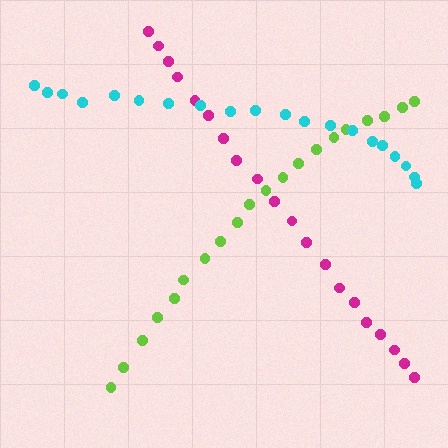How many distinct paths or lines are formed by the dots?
There are 3 distinct paths.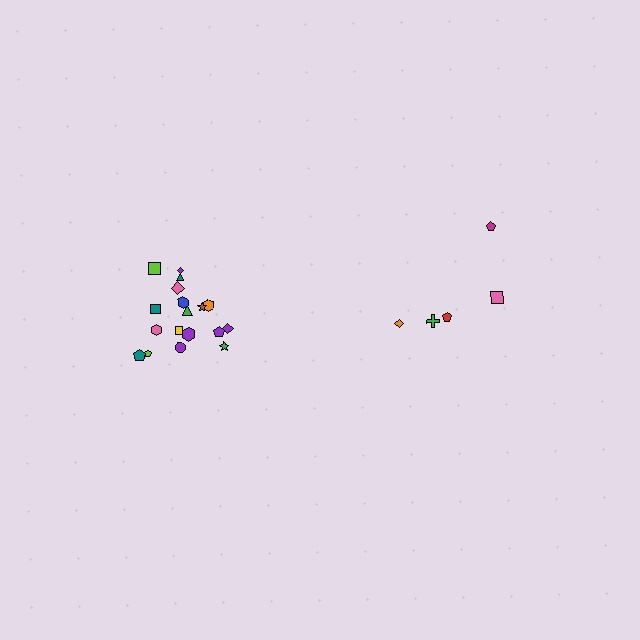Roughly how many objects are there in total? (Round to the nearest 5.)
Roughly 25 objects in total.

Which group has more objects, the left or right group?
The left group.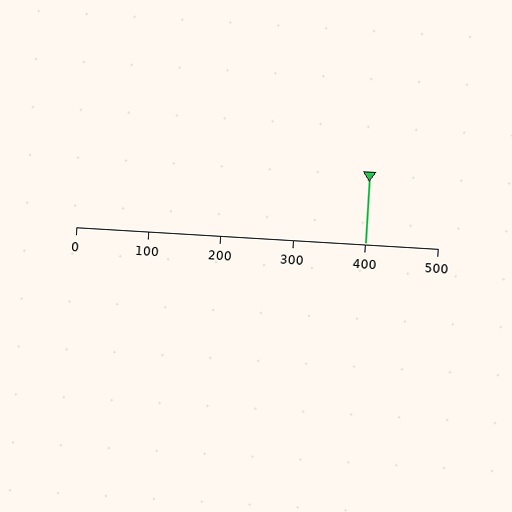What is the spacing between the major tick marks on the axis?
The major ticks are spaced 100 apart.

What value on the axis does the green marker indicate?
The marker indicates approximately 400.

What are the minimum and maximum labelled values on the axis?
The axis runs from 0 to 500.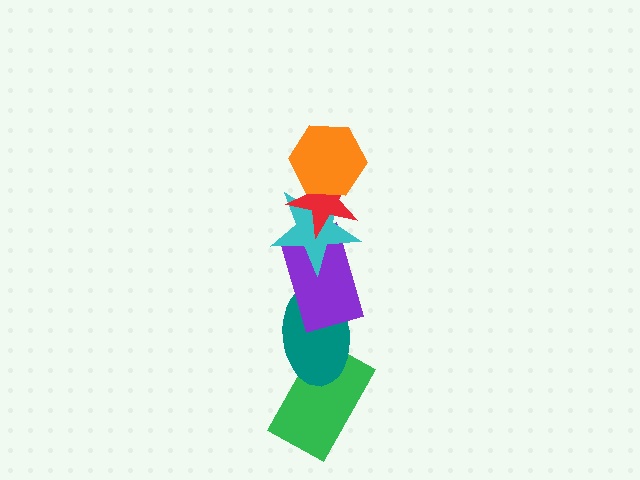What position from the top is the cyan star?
The cyan star is 3rd from the top.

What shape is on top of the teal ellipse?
The purple rectangle is on top of the teal ellipse.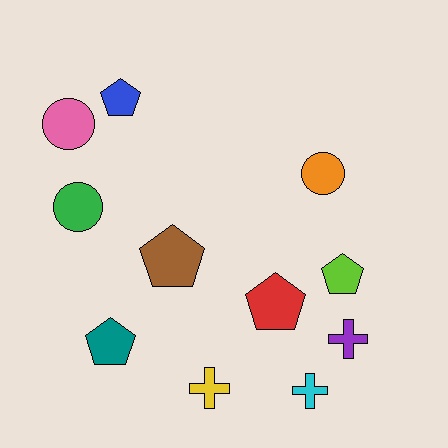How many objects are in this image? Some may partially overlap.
There are 11 objects.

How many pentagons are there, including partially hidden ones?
There are 5 pentagons.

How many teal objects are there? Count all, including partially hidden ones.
There is 1 teal object.